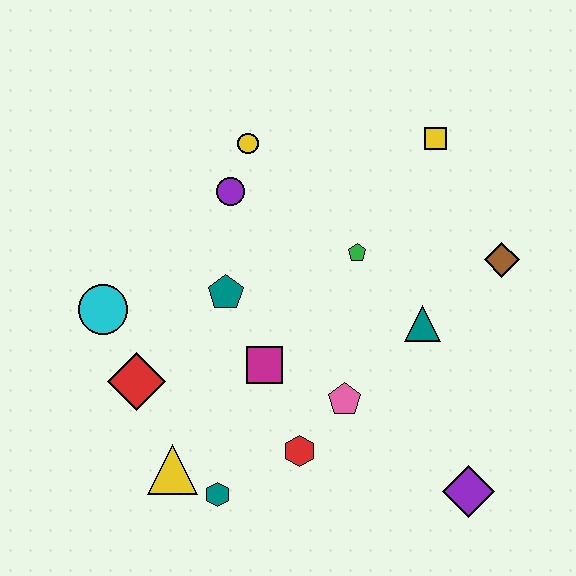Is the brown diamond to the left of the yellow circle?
No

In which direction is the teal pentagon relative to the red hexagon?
The teal pentagon is above the red hexagon.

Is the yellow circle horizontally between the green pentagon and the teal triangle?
No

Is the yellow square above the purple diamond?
Yes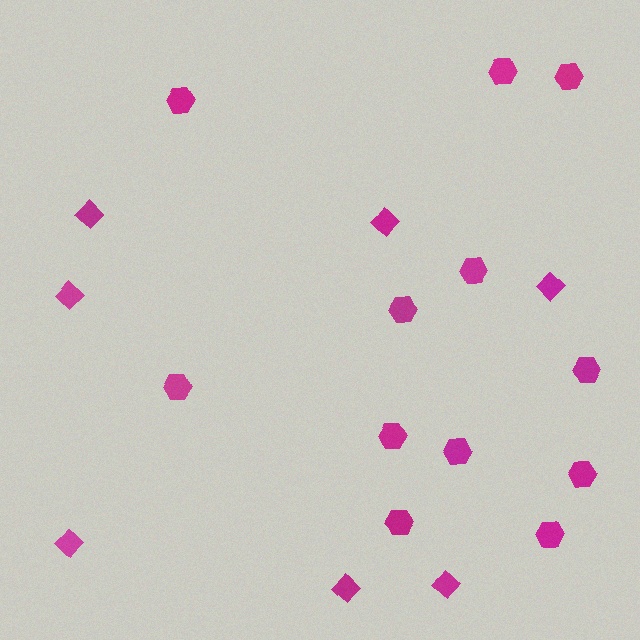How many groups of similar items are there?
There are 2 groups: one group of hexagons (12) and one group of diamonds (7).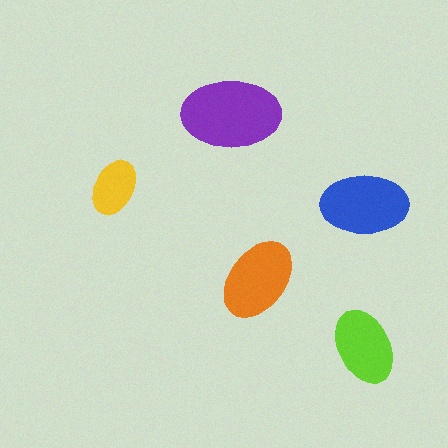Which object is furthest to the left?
The yellow ellipse is leftmost.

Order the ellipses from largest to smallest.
the purple one, the blue one, the orange one, the lime one, the yellow one.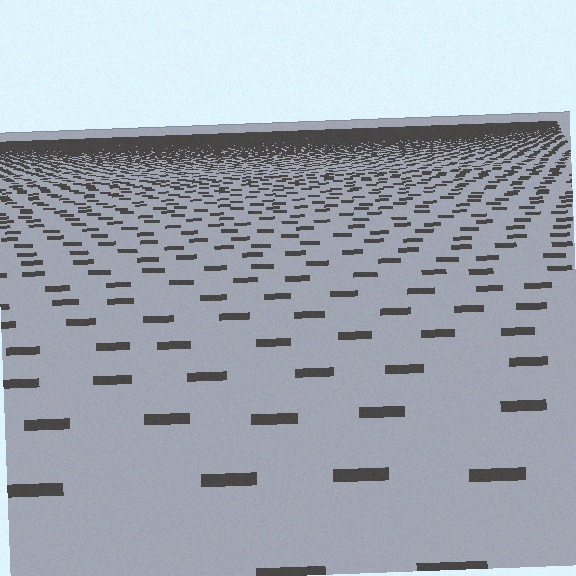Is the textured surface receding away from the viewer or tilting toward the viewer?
The surface is receding away from the viewer. Texture elements get smaller and denser toward the top.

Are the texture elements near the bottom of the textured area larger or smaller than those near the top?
Larger. Near the bottom, elements are closer to the viewer and appear at a bigger on-screen size.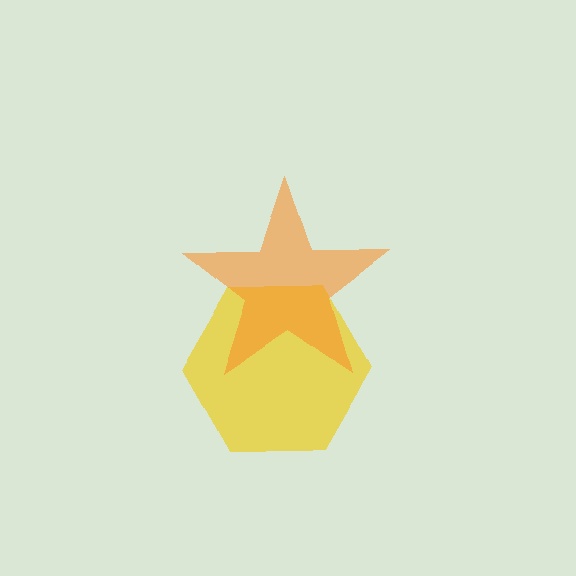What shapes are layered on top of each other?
The layered shapes are: a yellow hexagon, an orange star.